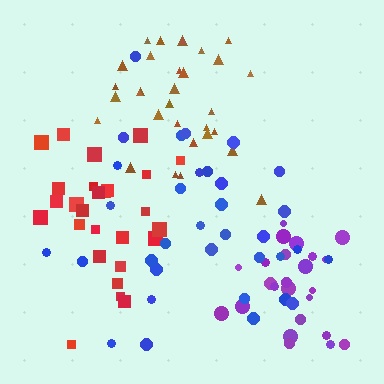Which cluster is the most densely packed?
Brown.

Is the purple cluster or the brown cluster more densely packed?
Brown.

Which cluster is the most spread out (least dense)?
Blue.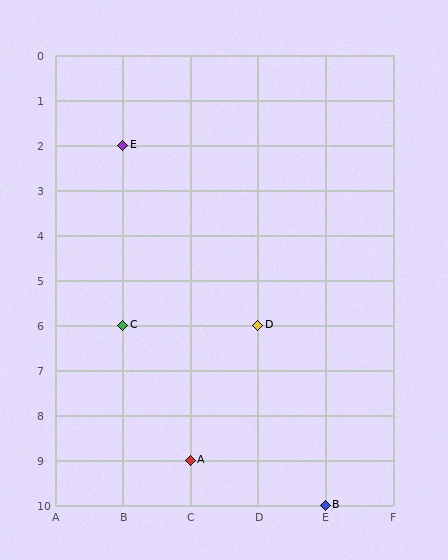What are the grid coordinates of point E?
Point E is at grid coordinates (B, 2).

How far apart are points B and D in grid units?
Points B and D are 1 column and 4 rows apart (about 4.1 grid units diagonally).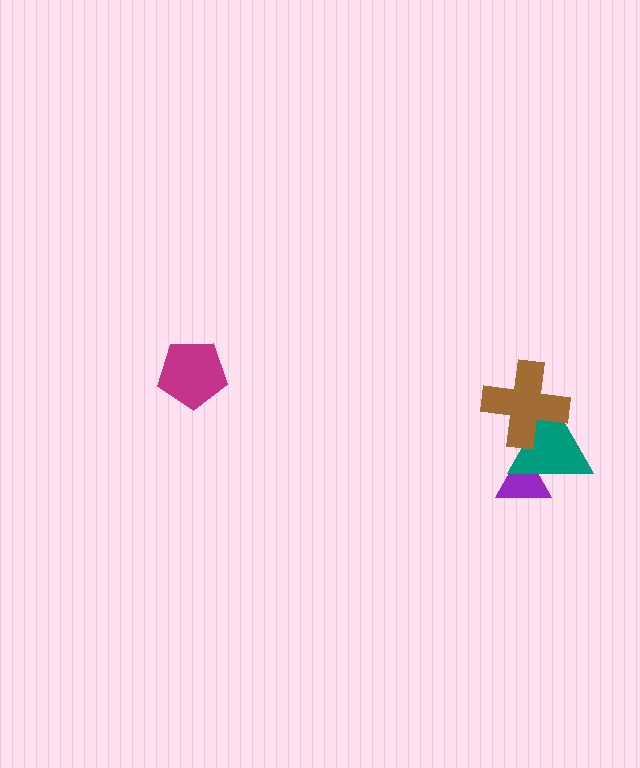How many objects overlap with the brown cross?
1 object overlaps with the brown cross.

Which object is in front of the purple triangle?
The teal triangle is in front of the purple triangle.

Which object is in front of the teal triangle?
The brown cross is in front of the teal triangle.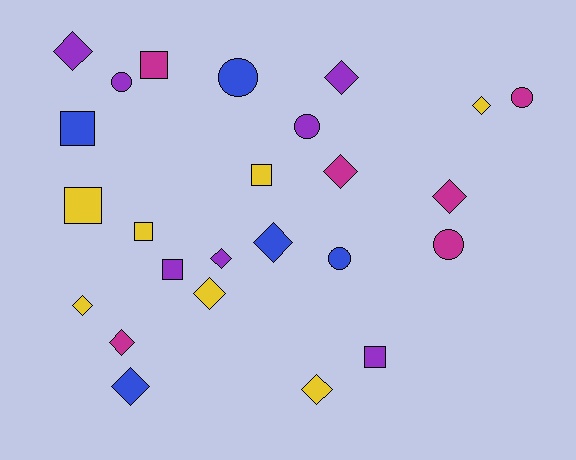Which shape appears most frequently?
Diamond, with 12 objects.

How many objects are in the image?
There are 25 objects.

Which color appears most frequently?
Purple, with 7 objects.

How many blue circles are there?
There are 2 blue circles.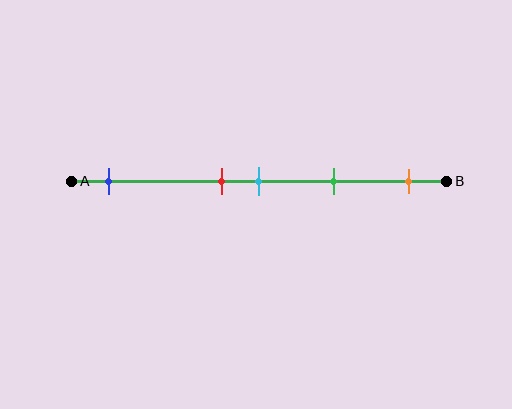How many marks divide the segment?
There are 5 marks dividing the segment.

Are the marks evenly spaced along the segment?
No, the marks are not evenly spaced.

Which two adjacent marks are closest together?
The red and cyan marks are the closest adjacent pair.